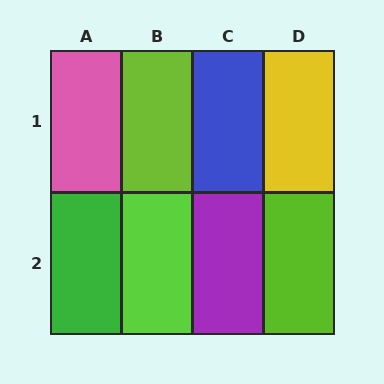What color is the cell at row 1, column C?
Blue.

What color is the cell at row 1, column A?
Pink.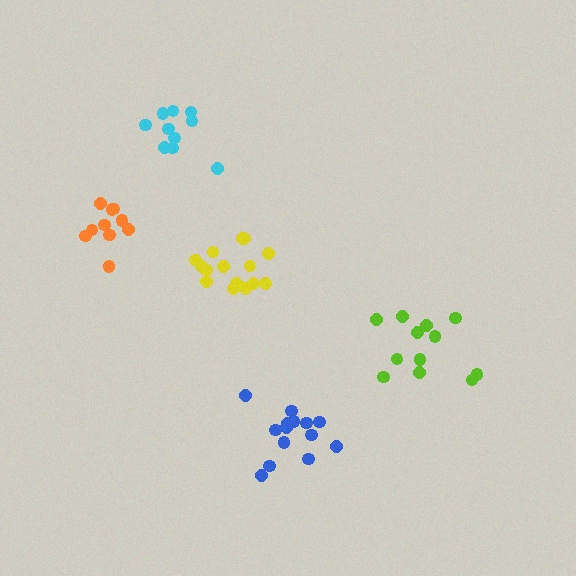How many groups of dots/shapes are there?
There are 5 groups.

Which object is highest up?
The cyan cluster is topmost.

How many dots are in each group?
Group 1: 10 dots, Group 2: 10 dots, Group 3: 12 dots, Group 4: 14 dots, Group 5: 15 dots (61 total).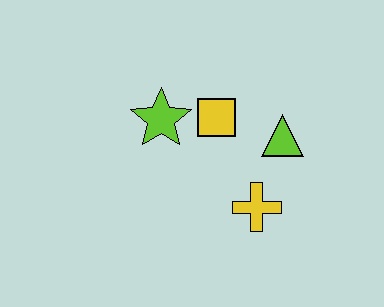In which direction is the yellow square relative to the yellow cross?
The yellow square is above the yellow cross.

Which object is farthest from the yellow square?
The yellow cross is farthest from the yellow square.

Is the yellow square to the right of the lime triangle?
No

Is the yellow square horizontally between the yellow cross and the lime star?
Yes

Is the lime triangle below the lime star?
Yes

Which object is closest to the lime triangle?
The yellow square is closest to the lime triangle.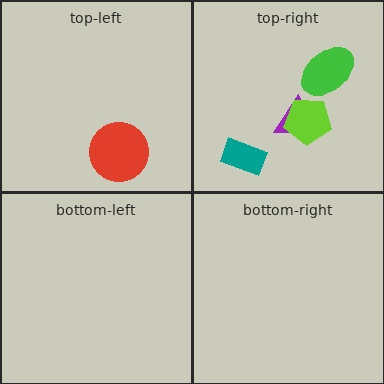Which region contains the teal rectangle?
The top-right region.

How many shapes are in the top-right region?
4.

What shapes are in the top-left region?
The red circle.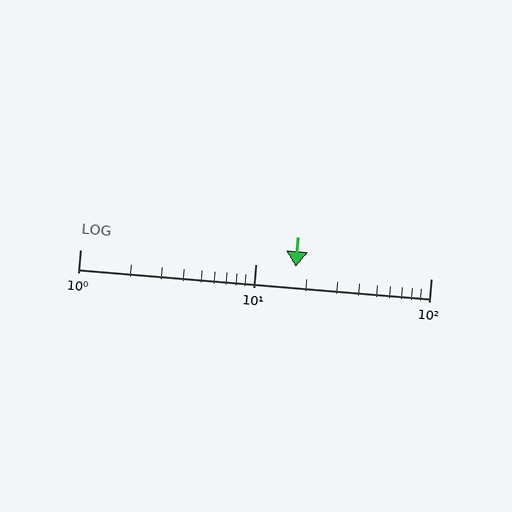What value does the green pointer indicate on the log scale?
The pointer indicates approximately 17.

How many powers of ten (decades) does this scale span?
The scale spans 2 decades, from 1 to 100.